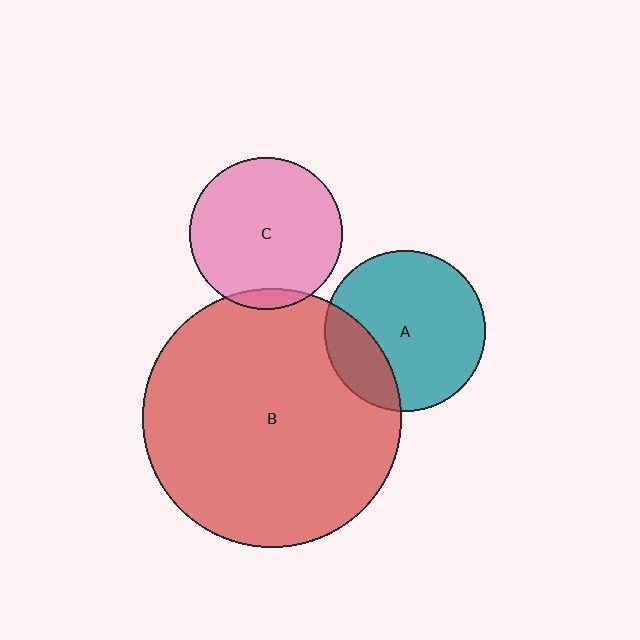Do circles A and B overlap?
Yes.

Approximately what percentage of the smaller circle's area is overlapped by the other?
Approximately 25%.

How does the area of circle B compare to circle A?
Approximately 2.6 times.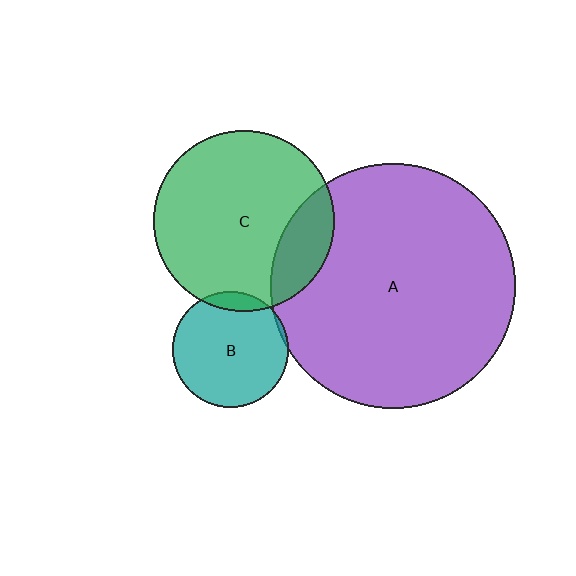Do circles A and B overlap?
Yes.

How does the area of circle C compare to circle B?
Approximately 2.4 times.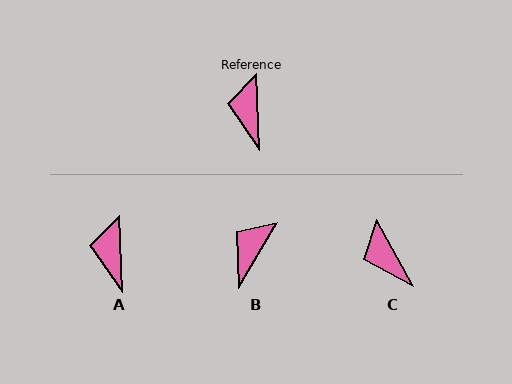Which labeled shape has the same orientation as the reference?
A.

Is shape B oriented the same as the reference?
No, it is off by about 32 degrees.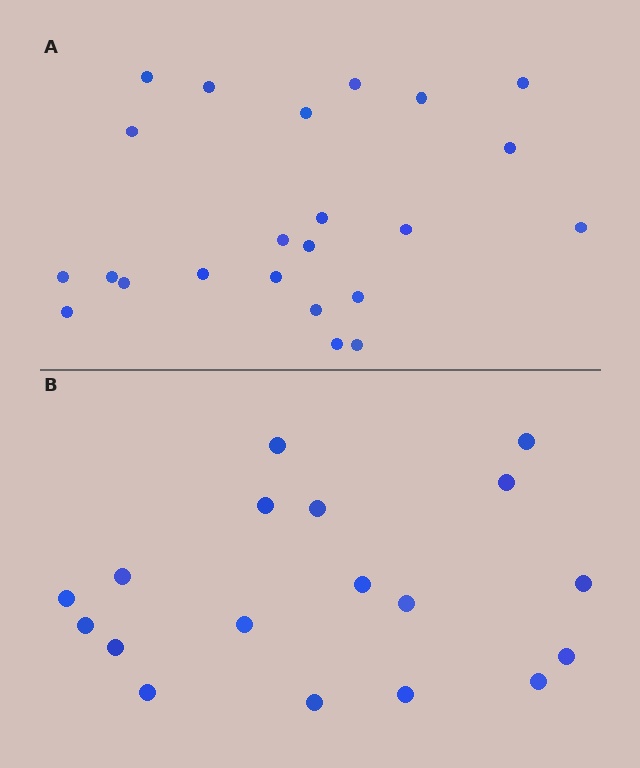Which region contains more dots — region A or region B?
Region A (the top region) has more dots.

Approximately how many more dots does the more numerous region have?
Region A has about 5 more dots than region B.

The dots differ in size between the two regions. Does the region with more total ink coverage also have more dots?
No. Region B has more total ink coverage because its dots are larger, but region A actually contains more individual dots. Total area can be misleading — the number of items is what matters here.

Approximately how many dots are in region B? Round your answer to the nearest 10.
About 20 dots. (The exact count is 18, which rounds to 20.)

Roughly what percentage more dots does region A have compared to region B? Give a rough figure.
About 30% more.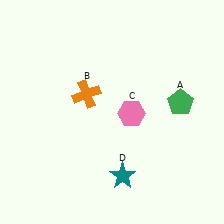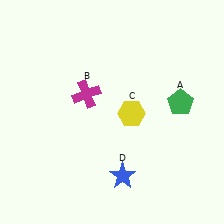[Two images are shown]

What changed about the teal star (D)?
In Image 1, D is teal. In Image 2, it changed to blue.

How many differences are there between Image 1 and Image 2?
There are 3 differences between the two images.